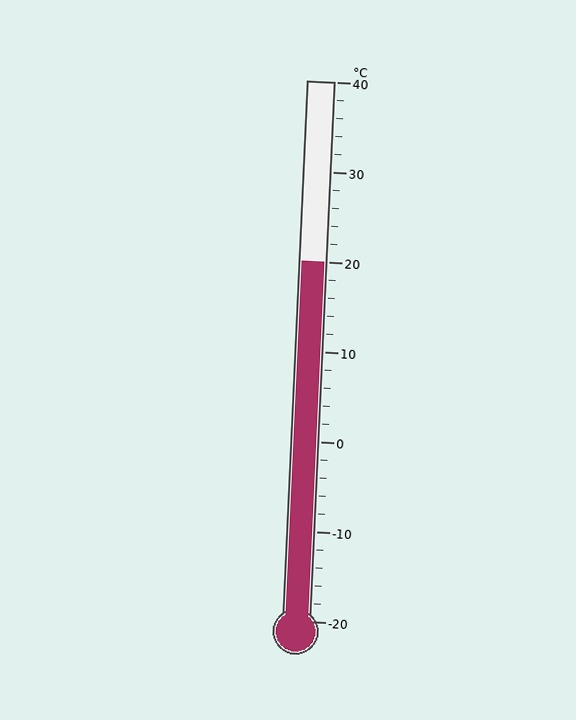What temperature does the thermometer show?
The thermometer shows approximately 20°C.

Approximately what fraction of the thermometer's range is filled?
The thermometer is filled to approximately 65% of its range.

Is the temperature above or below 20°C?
The temperature is at 20°C.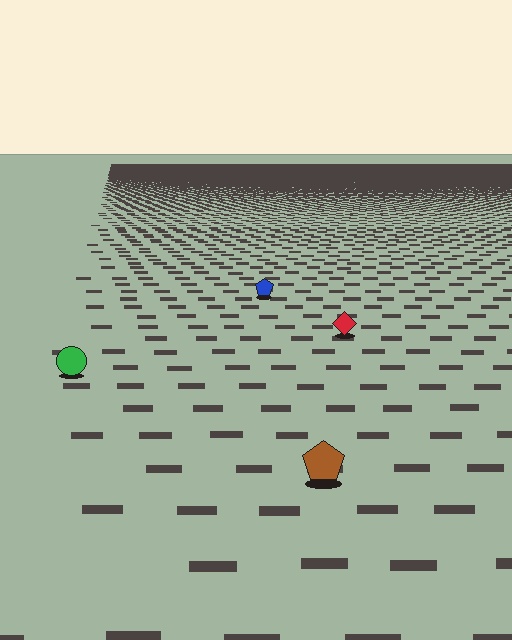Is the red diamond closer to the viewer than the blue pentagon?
Yes. The red diamond is closer — you can tell from the texture gradient: the ground texture is coarser near it.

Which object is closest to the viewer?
The brown pentagon is closest. The texture marks near it are larger and more spread out.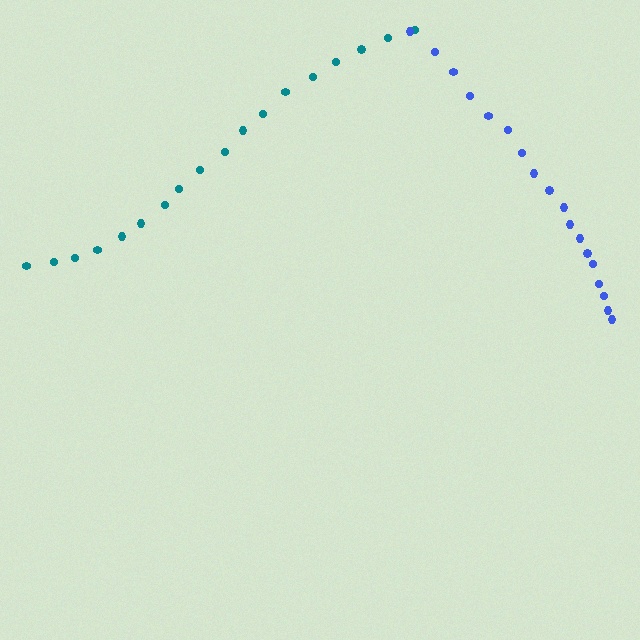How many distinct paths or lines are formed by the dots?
There are 2 distinct paths.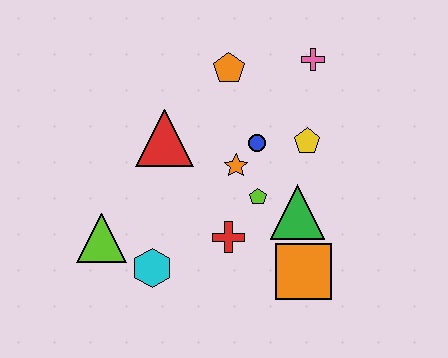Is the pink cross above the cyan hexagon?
Yes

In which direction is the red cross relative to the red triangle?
The red cross is below the red triangle.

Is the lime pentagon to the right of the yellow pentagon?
No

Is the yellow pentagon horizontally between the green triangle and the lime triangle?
No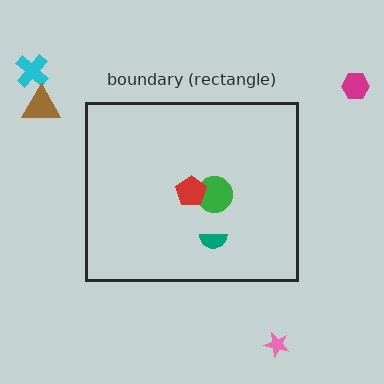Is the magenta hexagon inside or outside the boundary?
Outside.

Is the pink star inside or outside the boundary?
Outside.